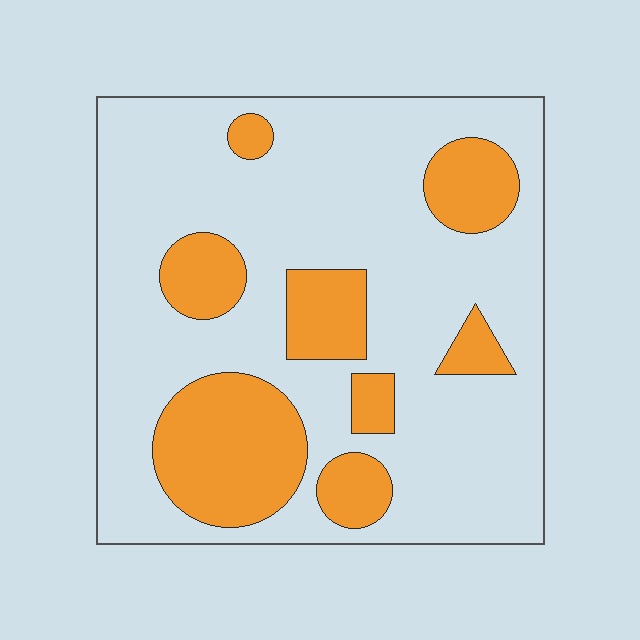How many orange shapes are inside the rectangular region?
8.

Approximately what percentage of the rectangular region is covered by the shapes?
Approximately 25%.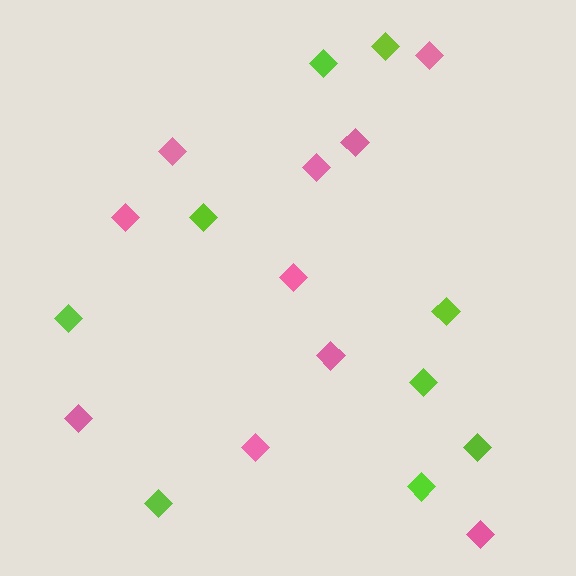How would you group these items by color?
There are 2 groups: one group of lime diamonds (9) and one group of pink diamonds (10).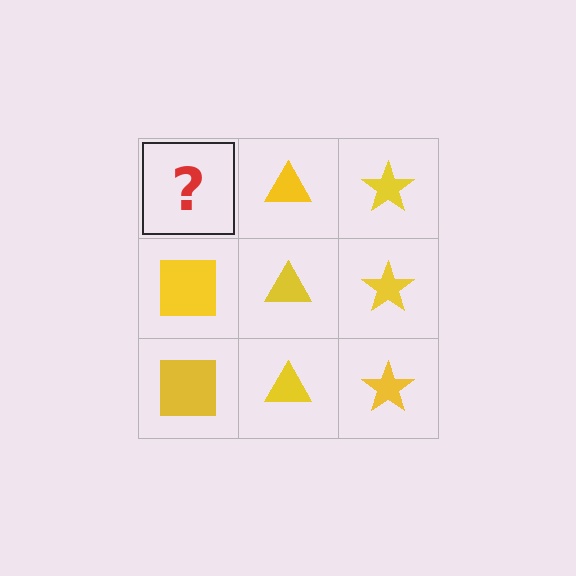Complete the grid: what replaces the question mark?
The question mark should be replaced with a yellow square.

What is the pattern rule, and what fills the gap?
The rule is that each column has a consistent shape. The gap should be filled with a yellow square.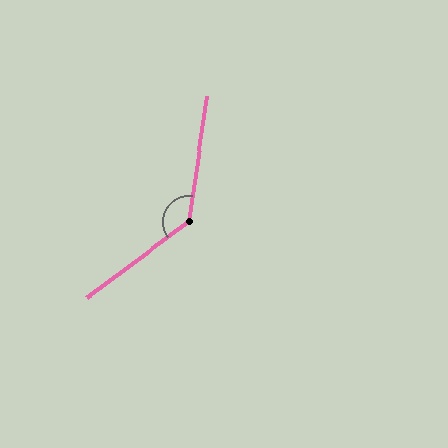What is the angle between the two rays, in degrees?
Approximately 135 degrees.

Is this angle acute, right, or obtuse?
It is obtuse.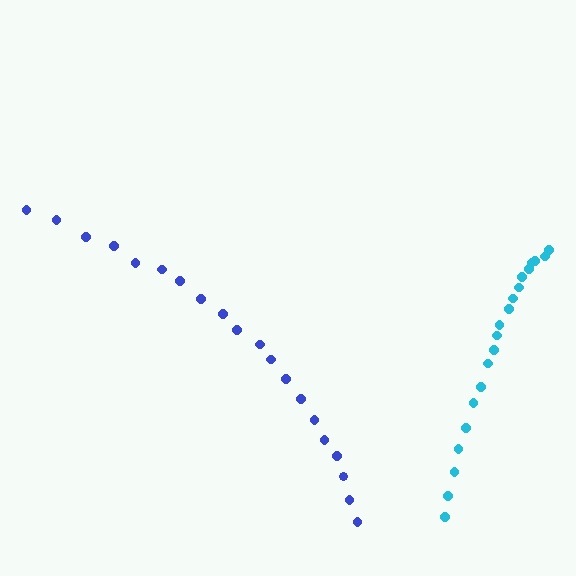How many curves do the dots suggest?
There are 2 distinct paths.